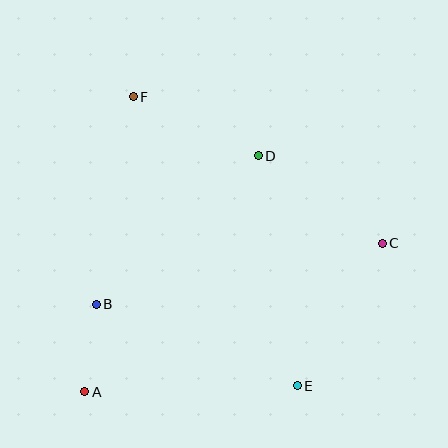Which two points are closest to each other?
Points A and B are closest to each other.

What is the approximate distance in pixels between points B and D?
The distance between B and D is approximately 220 pixels.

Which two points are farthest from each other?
Points A and C are farthest from each other.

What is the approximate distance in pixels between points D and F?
The distance between D and F is approximately 138 pixels.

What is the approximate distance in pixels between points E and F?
The distance between E and F is approximately 332 pixels.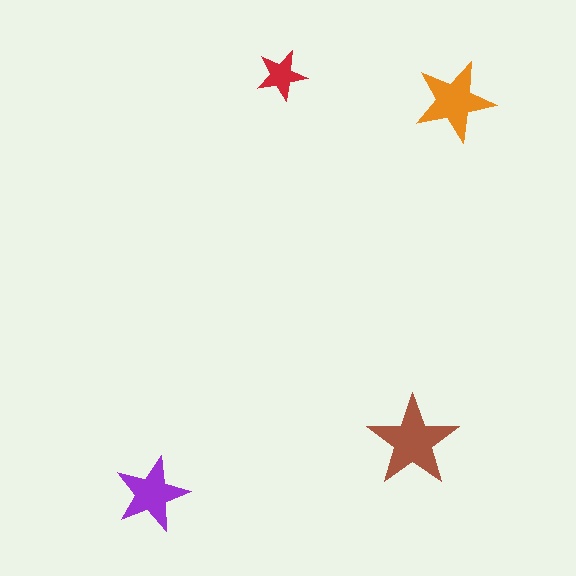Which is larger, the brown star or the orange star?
The brown one.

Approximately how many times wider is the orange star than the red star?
About 1.5 times wider.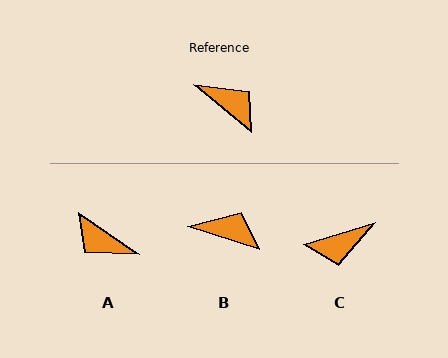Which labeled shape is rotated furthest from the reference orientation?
A, about 175 degrees away.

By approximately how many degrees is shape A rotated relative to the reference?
Approximately 175 degrees clockwise.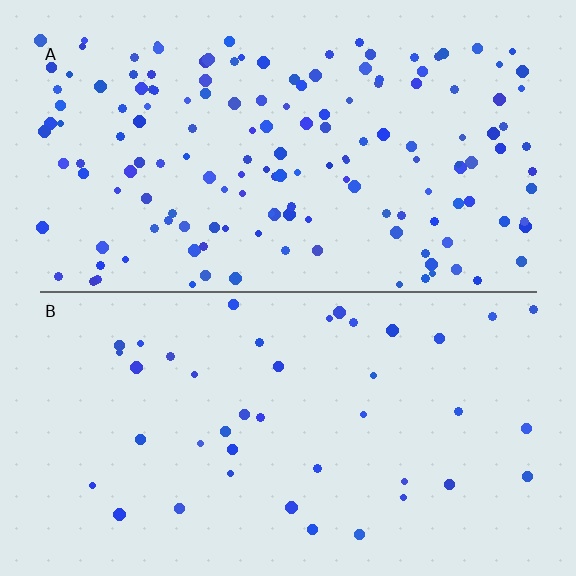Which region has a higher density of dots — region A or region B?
A (the top).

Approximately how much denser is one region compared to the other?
Approximately 3.8× — region A over region B.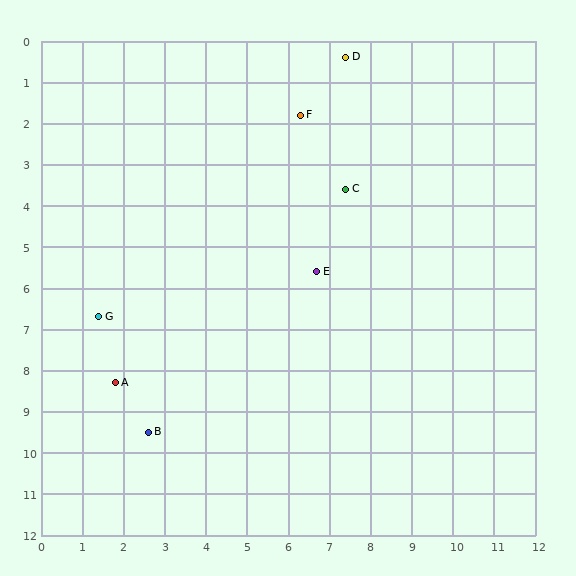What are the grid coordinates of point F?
Point F is at approximately (6.3, 1.8).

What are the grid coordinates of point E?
Point E is at approximately (6.7, 5.6).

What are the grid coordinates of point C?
Point C is at approximately (7.4, 3.6).